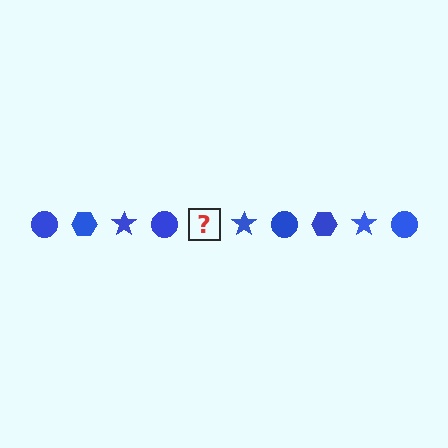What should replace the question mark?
The question mark should be replaced with a blue hexagon.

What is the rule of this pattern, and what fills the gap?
The rule is that the pattern cycles through circle, hexagon, star shapes in blue. The gap should be filled with a blue hexagon.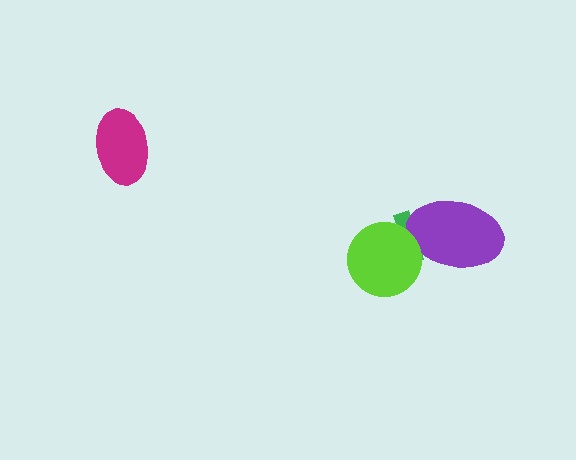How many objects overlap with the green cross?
2 objects overlap with the green cross.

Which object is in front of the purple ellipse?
The lime circle is in front of the purple ellipse.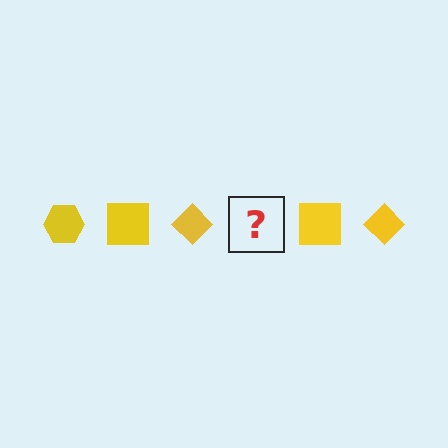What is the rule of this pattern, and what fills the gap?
The rule is that the pattern cycles through hexagon, square, diamond shapes in yellow. The gap should be filled with a yellow hexagon.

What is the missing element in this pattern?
The missing element is a yellow hexagon.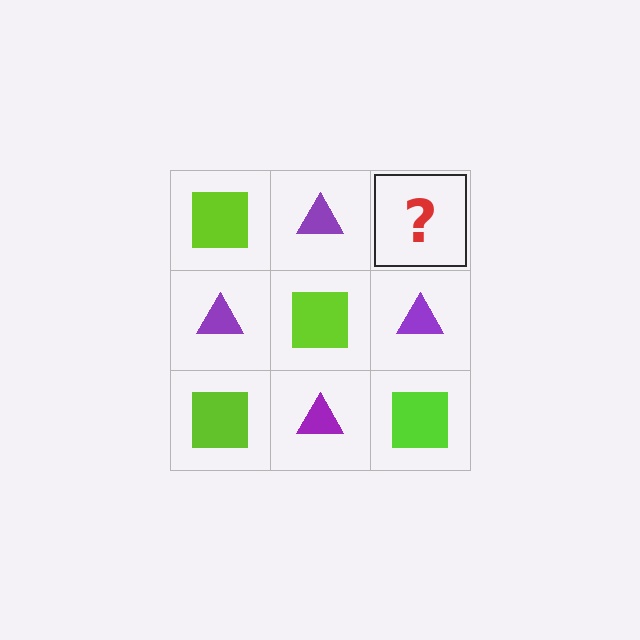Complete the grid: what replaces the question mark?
The question mark should be replaced with a lime square.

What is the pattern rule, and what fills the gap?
The rule is that it alternates lime square and purple triangle in a checkerboard pattern. The gap should be filled with a lime square.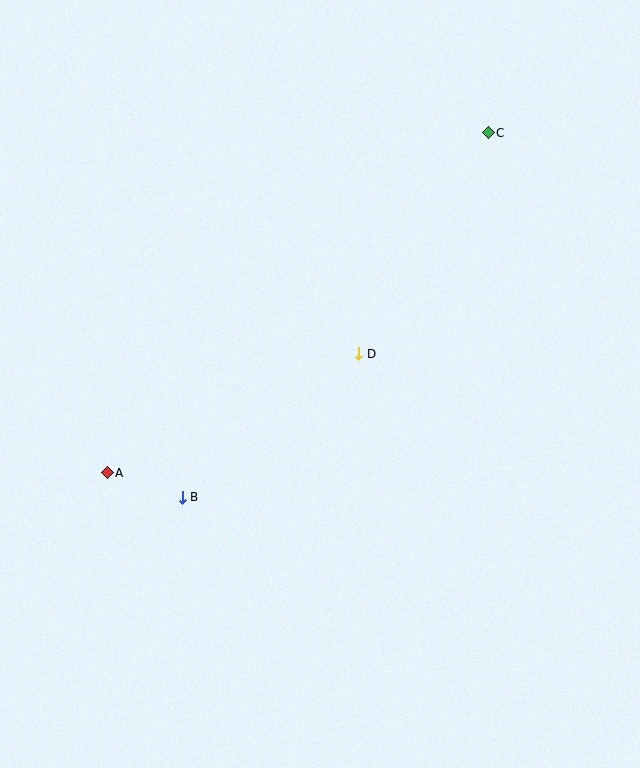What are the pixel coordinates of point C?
Point C is at (488, 133).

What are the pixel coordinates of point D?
Point D is at (359, 354).